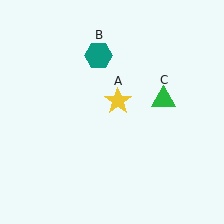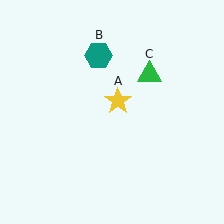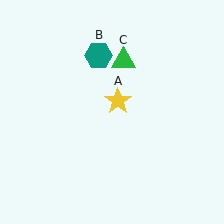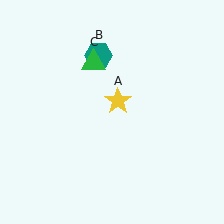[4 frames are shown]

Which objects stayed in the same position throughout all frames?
Yellow star (object A) and teal hexagon (object B) remained stationary.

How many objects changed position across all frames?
1 object changed position: green triangle (object C).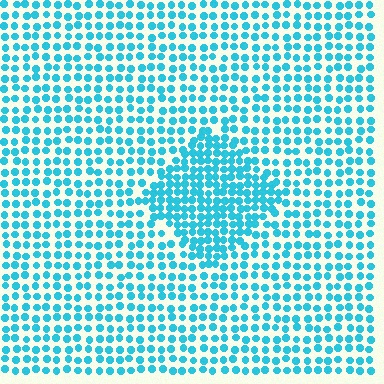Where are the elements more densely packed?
The elements are more densely packed inside the diamond boundary.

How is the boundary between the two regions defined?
The boundary is defined by a change in element density (approximately 1.8x ratio). All elements are the same color, size, and shape.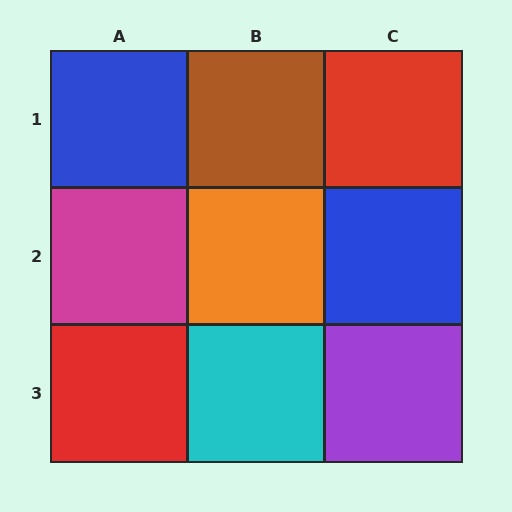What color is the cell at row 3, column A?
Red.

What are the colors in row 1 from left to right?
Blue, brown, red.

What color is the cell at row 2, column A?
Magenta.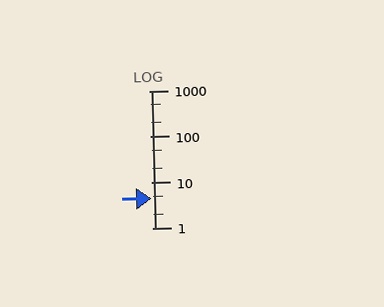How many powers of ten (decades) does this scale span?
The scale spans 3 decades, from 1 to 1000.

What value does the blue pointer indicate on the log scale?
The pointer indicates approximately 4.4.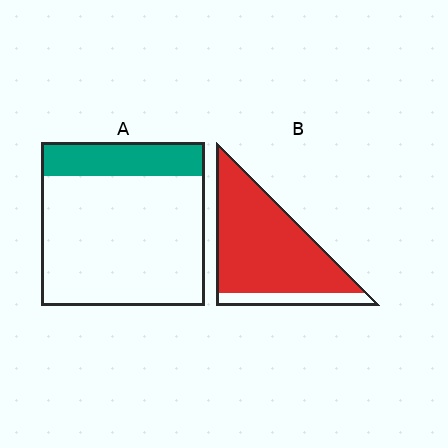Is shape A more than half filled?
No.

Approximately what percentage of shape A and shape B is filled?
A is approximately 20% and B is approximately 85%.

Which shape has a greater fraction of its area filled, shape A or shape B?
Shape B.